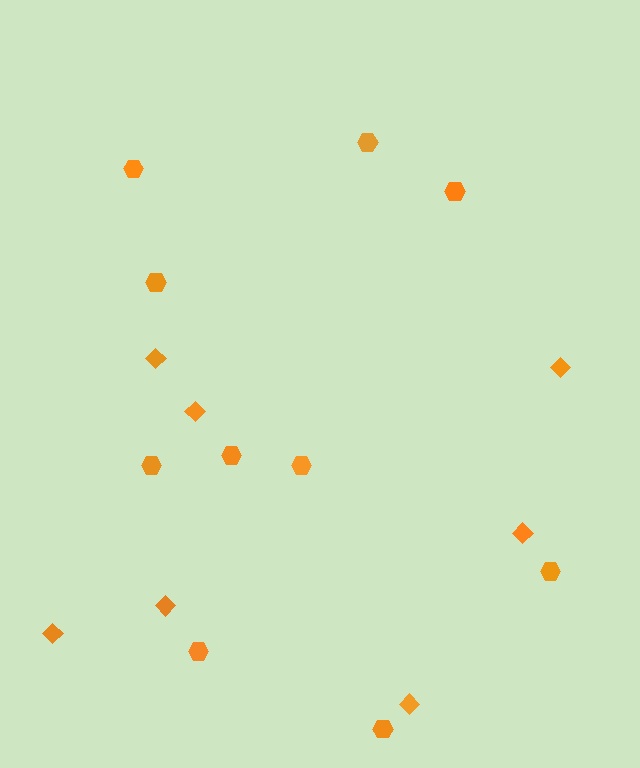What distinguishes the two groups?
There are 2 groups: one group of hexagons (10) and one group of diamonds (7).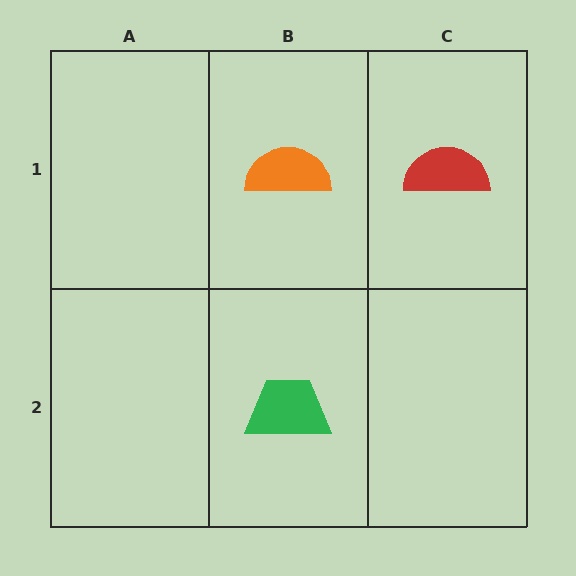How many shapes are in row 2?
1 shape.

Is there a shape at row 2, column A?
No, that cell is empty.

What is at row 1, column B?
An orange semicircle.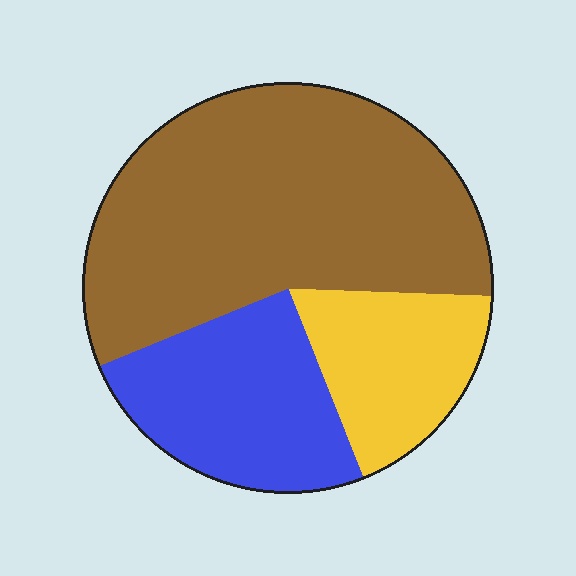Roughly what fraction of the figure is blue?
Blue takes up about one quarter (1/4) of the figure.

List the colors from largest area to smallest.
From largest to smallest: brown, blue, yellow.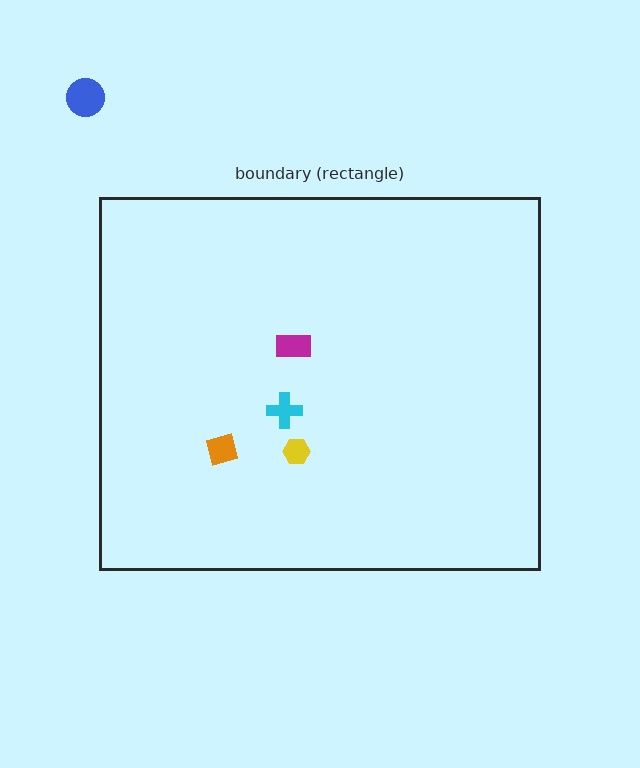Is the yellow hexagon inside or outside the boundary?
Inside.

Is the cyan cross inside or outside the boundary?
Inside.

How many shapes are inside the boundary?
4 inside, 1 outside.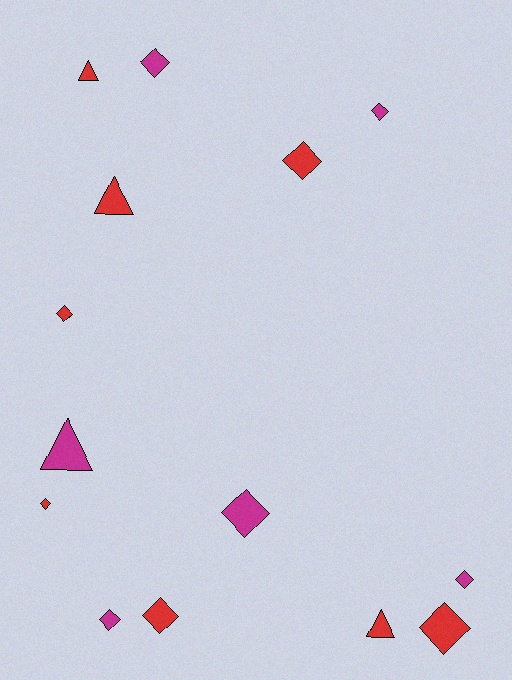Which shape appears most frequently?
Diamond, with 10 objects.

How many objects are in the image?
There are 14 objects.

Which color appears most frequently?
Red, with 8 objects.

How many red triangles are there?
There are 3 red triangles.